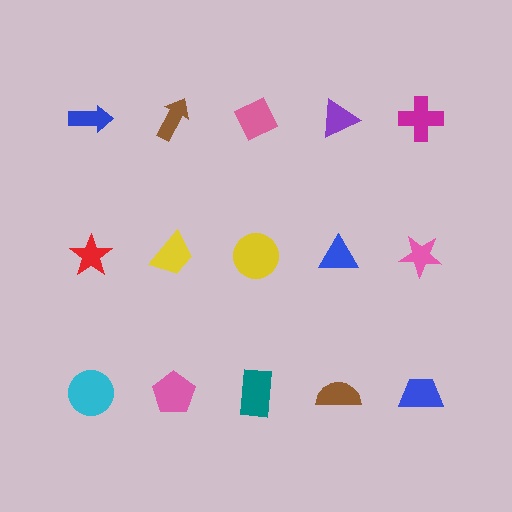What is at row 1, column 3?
A pink diamond.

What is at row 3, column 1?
A cyan circle.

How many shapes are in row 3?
5 shapes.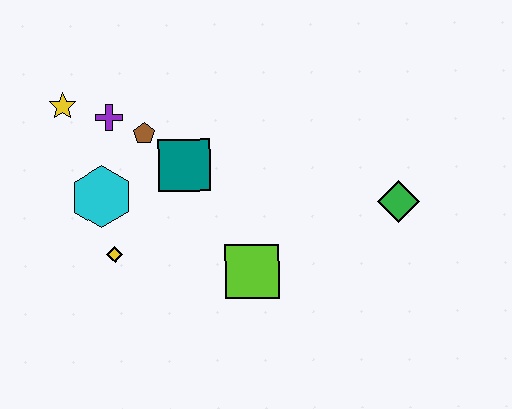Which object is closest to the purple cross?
The brown pentagon is closest to the purple cross.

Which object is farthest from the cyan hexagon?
The green diamond is farthest from the cyan hexagon.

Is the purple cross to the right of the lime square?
No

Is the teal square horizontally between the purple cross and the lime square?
Yes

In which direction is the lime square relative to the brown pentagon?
The lime square is below the brown pentagon.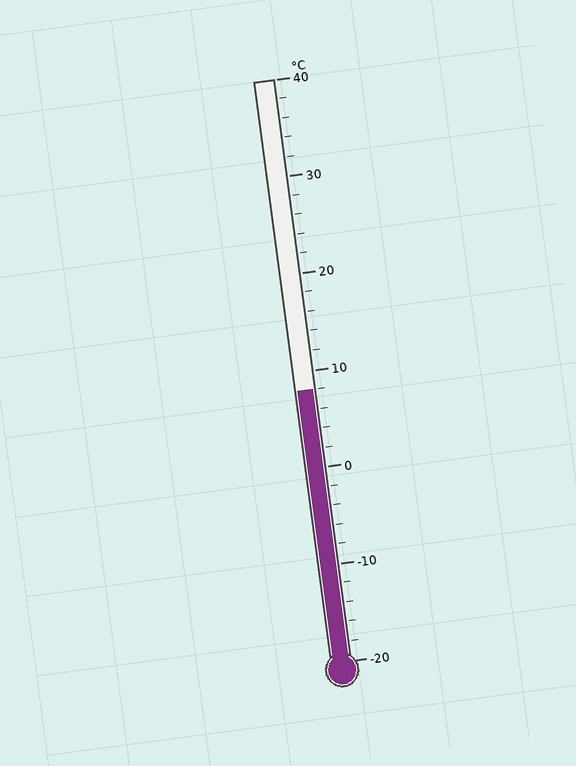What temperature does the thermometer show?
The thermometer shows approximately 8°C.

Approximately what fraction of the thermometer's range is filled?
The thermometer is filled to approximately 45% of its range.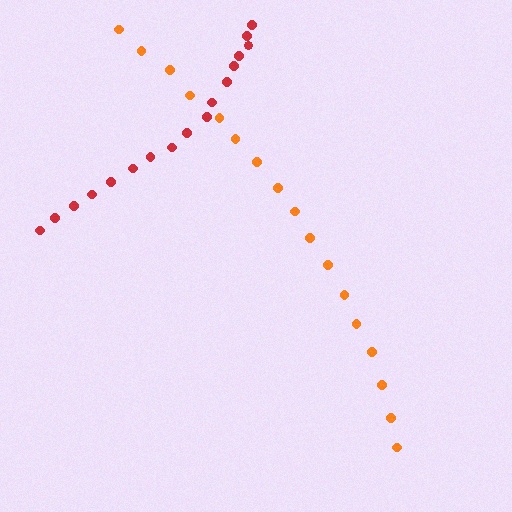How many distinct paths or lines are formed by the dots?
There are 2 distinct paths.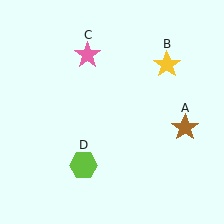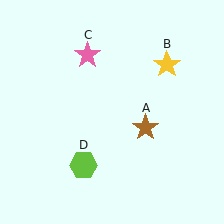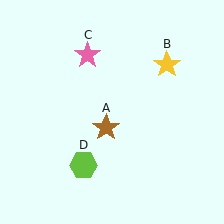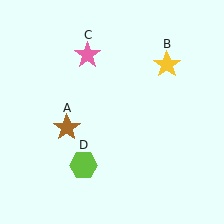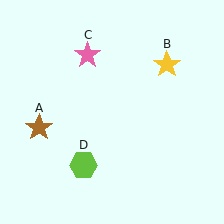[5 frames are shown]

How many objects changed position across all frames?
1 object changed position: brown star (object A).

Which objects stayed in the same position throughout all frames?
Yellow star (object B) and pink star (object C) and lime hexagon (object D) remained stationary.